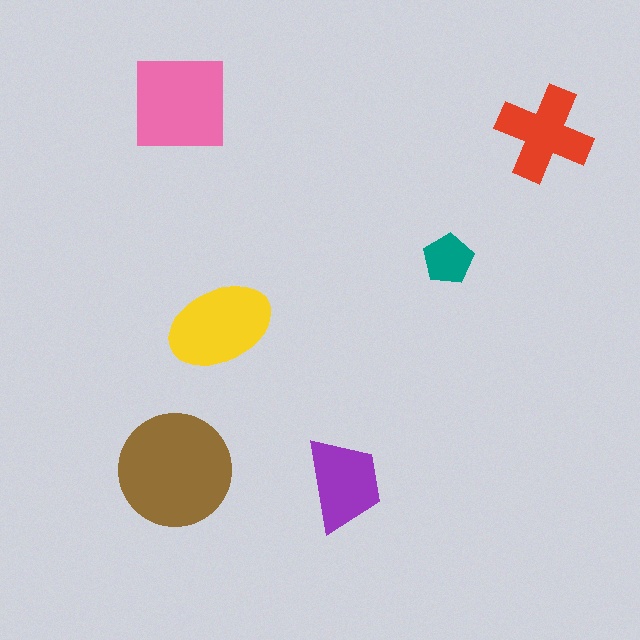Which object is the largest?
The brown circle.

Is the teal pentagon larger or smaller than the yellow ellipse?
Smaller.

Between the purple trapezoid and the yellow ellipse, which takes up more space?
The yellow ellipse.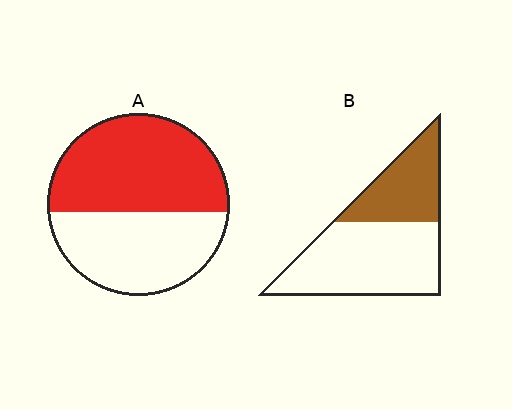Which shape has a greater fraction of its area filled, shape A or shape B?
Shape A.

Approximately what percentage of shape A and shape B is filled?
A is approximately 55% and B is approximately 35%.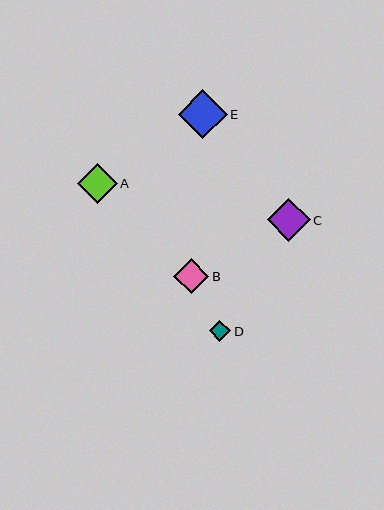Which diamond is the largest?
Diamond E is the largest with a size of approximately 49 pixels.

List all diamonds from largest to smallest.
From largest to smallest: E, C, A, B, D.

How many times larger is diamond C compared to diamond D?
Diamond C is approximately 2.1 times the size of diamond D.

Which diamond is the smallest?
Diamond D is the smallest with a size of approximately 21 pixels.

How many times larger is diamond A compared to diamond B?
Diamond A is approximately 1.1 times the size of diamond B.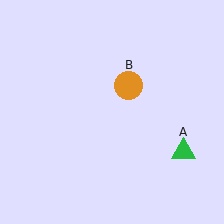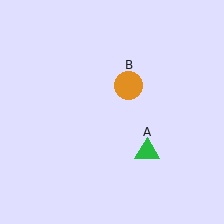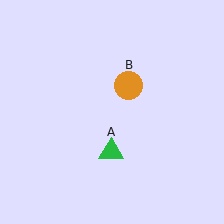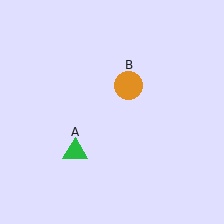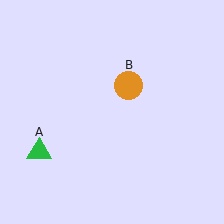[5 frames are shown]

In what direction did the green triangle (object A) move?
The green triangle (object A) moved left.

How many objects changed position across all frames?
1 object changed position: green triangle (object A).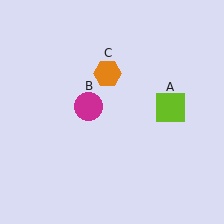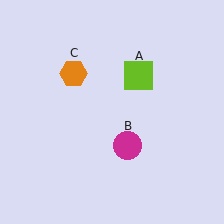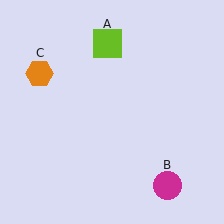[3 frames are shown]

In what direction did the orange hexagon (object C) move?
The orange hexagon (object C) moved left.